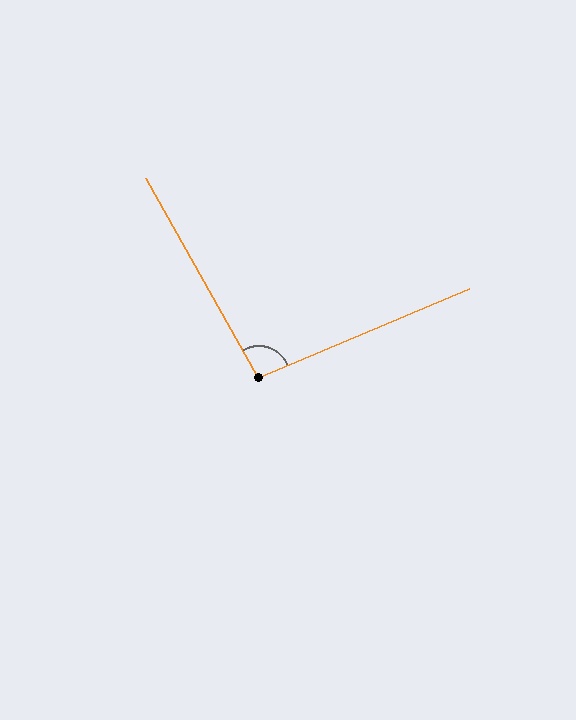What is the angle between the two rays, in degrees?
Approximately 97 degrees.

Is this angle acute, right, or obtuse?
It is obtuse.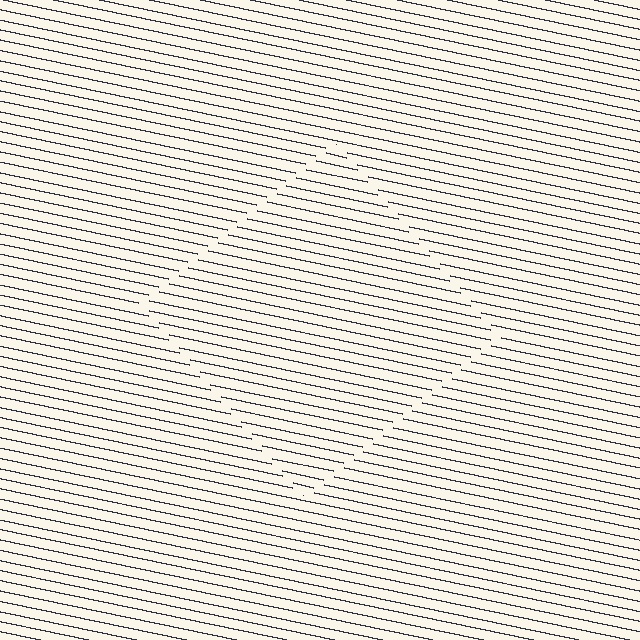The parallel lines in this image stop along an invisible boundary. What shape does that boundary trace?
An illusory square. The interior of the shape contains the same grating, shifted by half a period — the contour is defined by the phase discontinuity where line-ends from the inner and outer gratings abut.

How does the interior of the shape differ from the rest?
The interior of the shape contains the same grating, shifted by half a period — the contour is defined by the phase discontinuity where line-ends from the inner and outer gratings abut.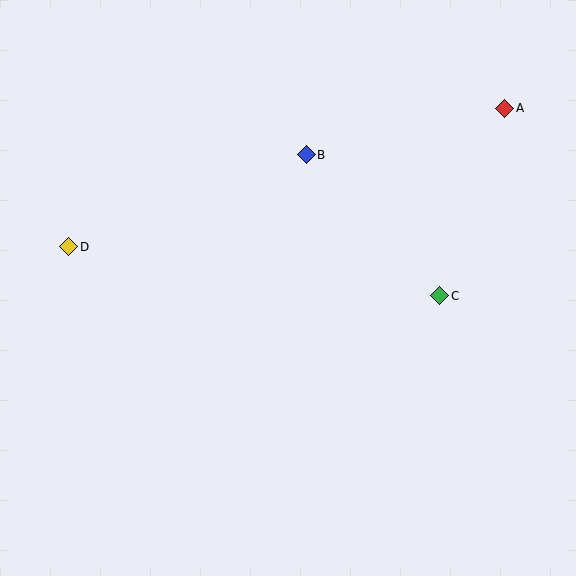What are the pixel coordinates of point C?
Point C is at (440, 296).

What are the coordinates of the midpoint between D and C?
The midpoint between D and C is at (254, 271).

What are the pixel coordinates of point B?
Point B is at (306, 155).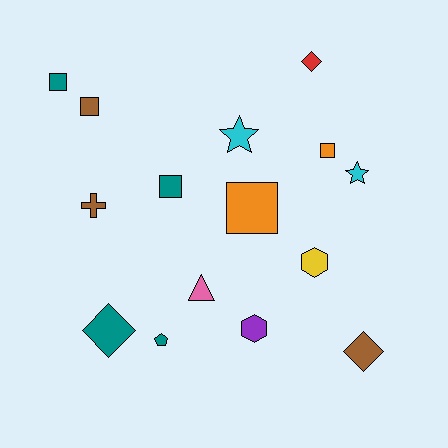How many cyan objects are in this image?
There are 2 cyan objects.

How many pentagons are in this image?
There is 1 pentagon.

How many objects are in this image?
There are 15 objects.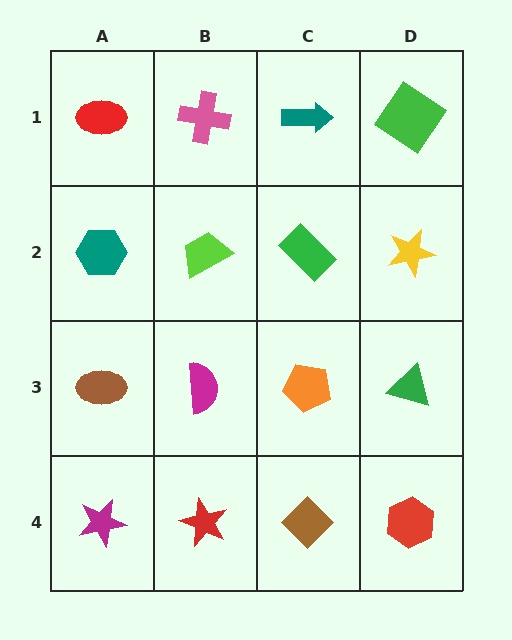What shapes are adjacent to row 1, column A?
A teal hexagon (row 2, column A), a pink cross (row 1, column B).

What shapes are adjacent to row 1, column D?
A yellow star (row 2, column D), a teal arrow (row 1, column C).